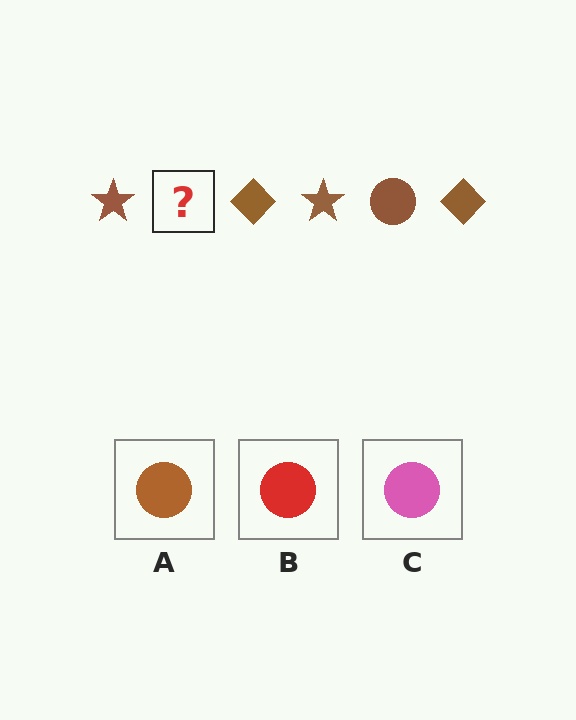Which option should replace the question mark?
Option A.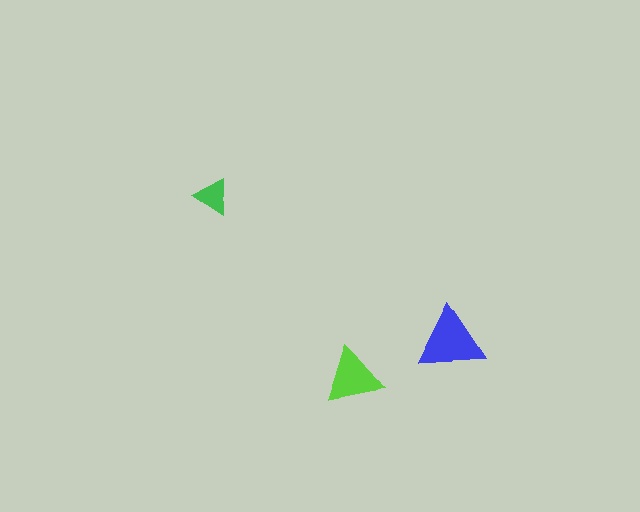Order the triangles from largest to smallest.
the blue one, the lime one, the green one.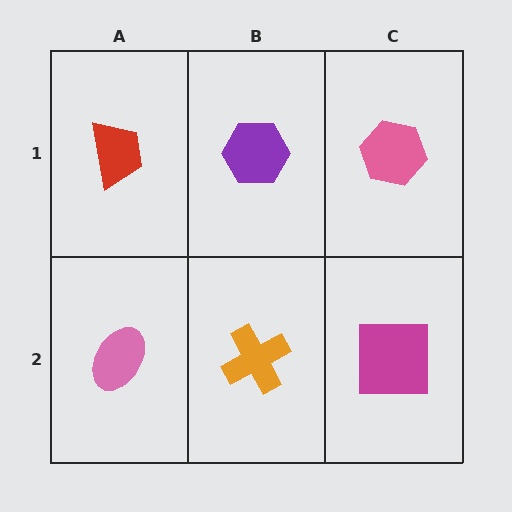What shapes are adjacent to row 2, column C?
A pink hexagon (row 1, column C), an orange cross (row 2, column B).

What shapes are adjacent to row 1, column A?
A pink ellipse (row 2, column A), a purple hexagon (row 1, column B).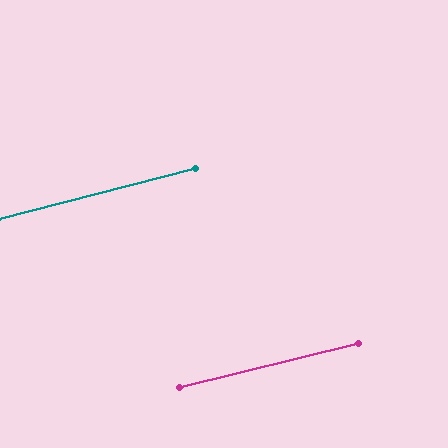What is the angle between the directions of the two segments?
Approximately 1 degree.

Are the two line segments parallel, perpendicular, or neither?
Parallel — their directions differ by only 0.6°.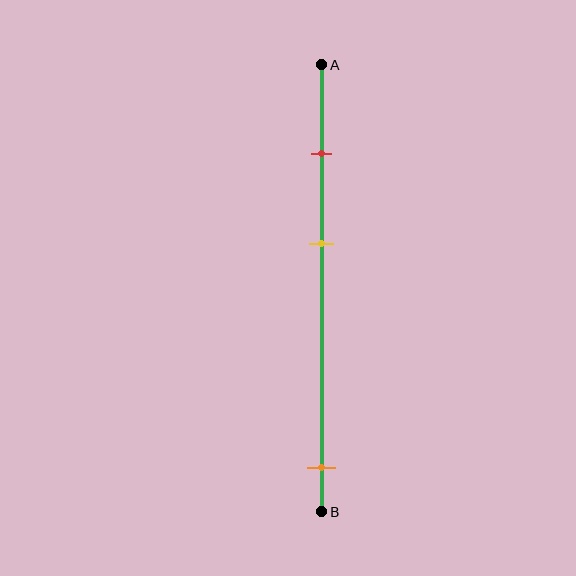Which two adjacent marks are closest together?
The red and yellow marks are the closest adjacent pair.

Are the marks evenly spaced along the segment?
No, the marks are not evenly spaced.